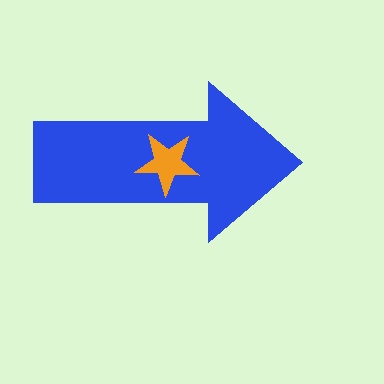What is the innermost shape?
The orange star.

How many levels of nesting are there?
2.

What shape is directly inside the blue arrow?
The orange star.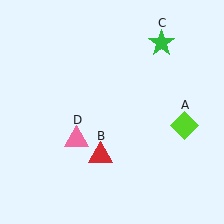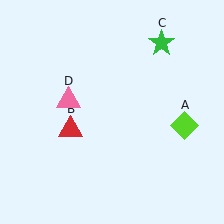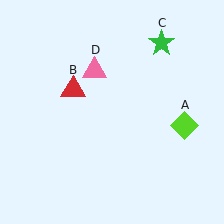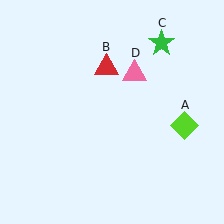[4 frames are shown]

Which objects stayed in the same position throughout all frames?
Lime diamond (object A) and green star (object C) remained stationary.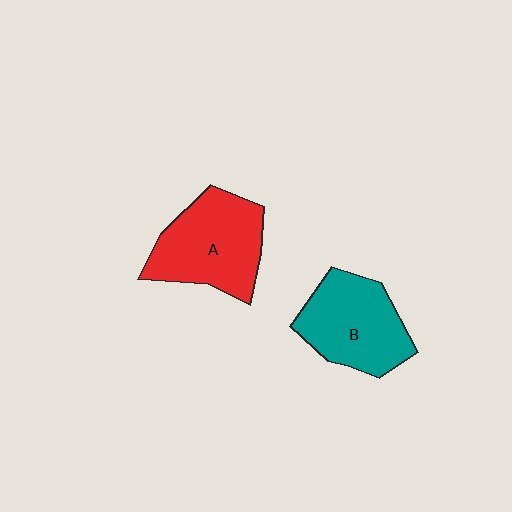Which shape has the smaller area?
Shape B (teal).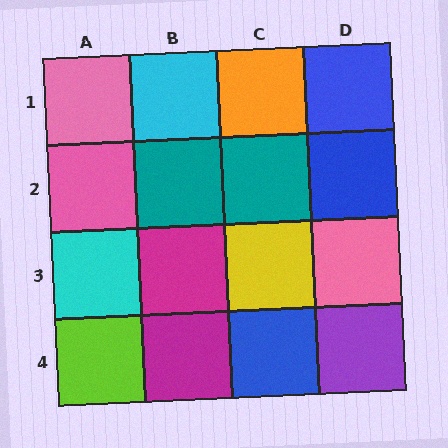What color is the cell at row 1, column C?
Orange.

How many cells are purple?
1 cell is purple.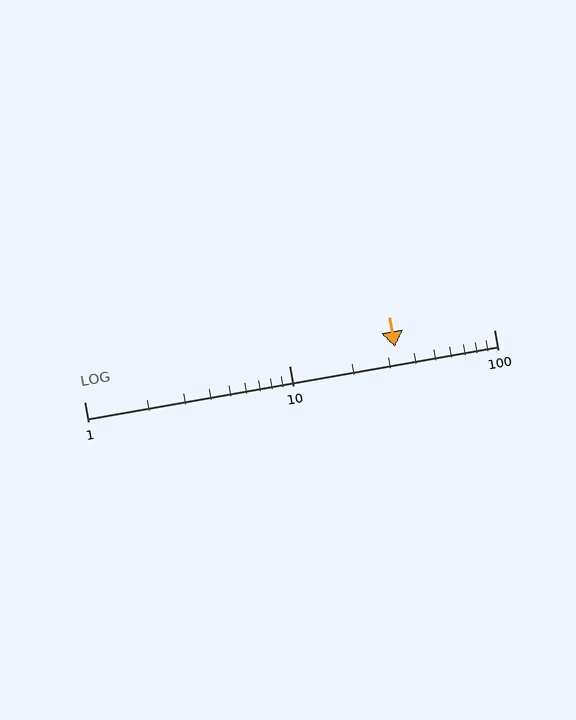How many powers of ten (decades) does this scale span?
The scale spans 2 decades, from 1 to 100.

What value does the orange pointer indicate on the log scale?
The pointer indicates approximately 33.